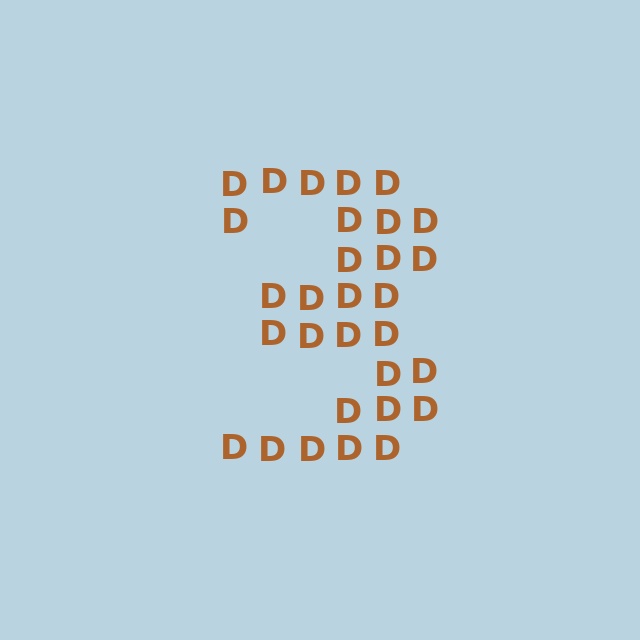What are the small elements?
The small elements are letter D's.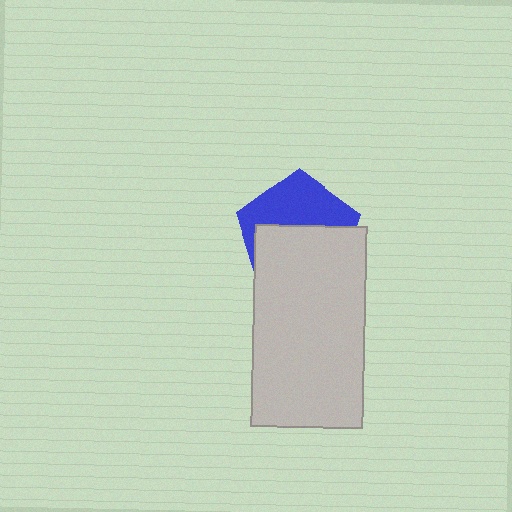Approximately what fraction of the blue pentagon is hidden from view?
Roughly 56% of the blue pentagon is hidden behind the light gray rectangle.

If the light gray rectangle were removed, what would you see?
You would see the complete blue pentagon.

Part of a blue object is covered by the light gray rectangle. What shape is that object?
It is a pentagon.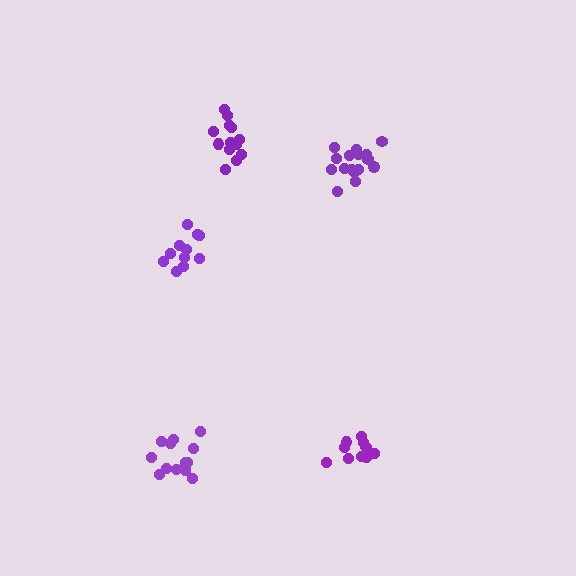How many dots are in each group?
Group 1: 11 dots, Group 2: 13 dots, Group 3: 16 dots, Group 4: 14 dots, Group 5: 11 dots (65 total).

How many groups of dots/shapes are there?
There are 5 groups.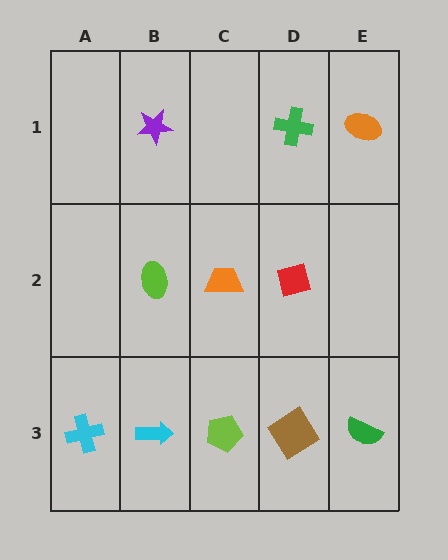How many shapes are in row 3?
5 shapes.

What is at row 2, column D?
A red square.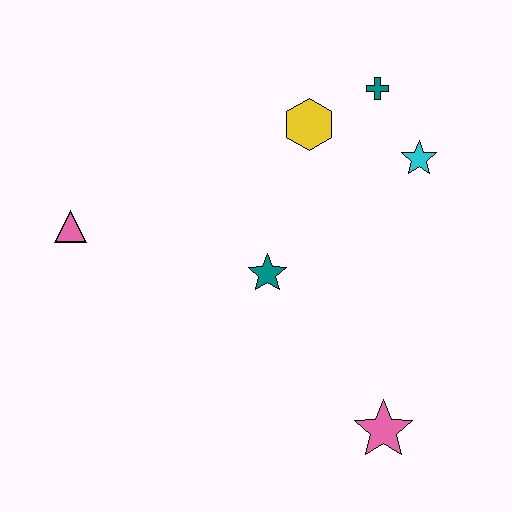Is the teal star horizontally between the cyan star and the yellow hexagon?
No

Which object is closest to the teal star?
The yellow hexagon is closest to the teal star.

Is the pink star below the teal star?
Yes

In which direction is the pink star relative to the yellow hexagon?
The pink star is below the yellow hexagon.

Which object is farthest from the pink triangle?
The pink star is farthest from the pink triangle.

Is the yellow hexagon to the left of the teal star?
No